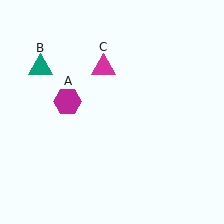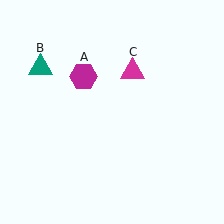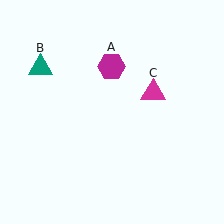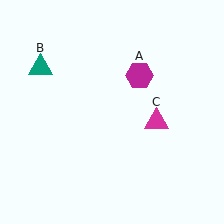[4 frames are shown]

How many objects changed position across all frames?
2 objects changed position: magenta hexagon (object A), magenta triangle (object C).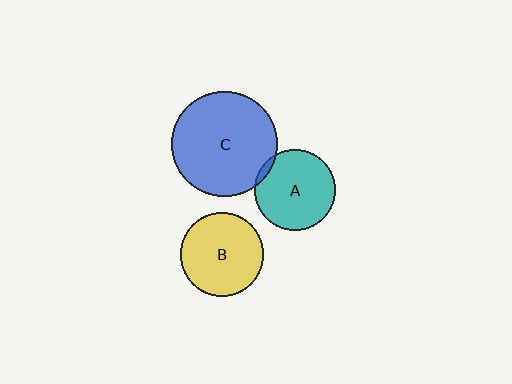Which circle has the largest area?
Circle C (blue).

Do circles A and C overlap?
Yes.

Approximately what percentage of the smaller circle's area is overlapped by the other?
Approximately 5%.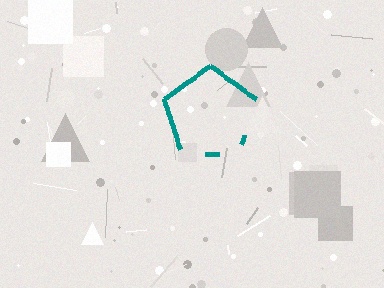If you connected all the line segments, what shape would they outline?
They would outline a pentagon.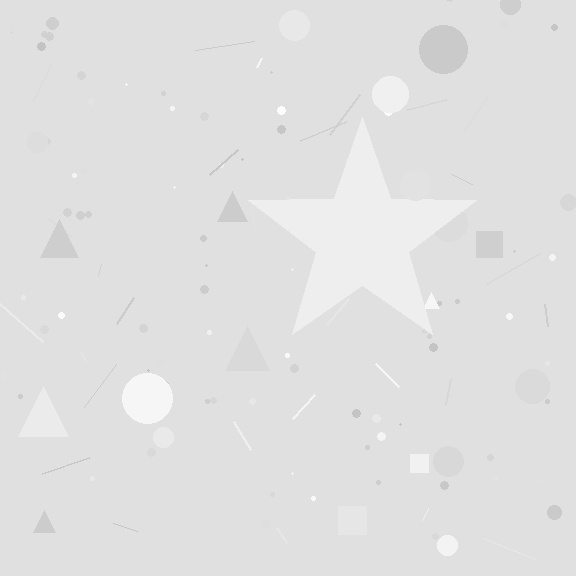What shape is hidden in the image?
A star is hidden in the image.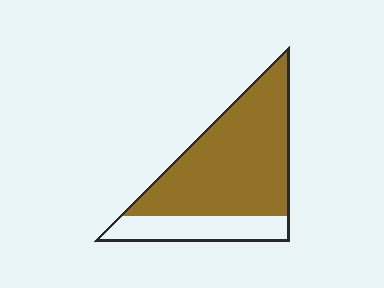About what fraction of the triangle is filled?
About three quarters (3/4).